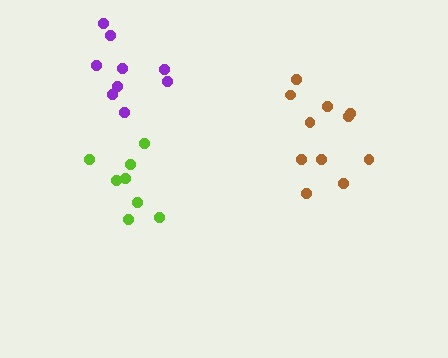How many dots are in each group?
Group 1: 11 dots, Group 2: 8 dots, Group 3: 9 dots (28 total).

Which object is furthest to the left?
The lime cluster is leftmost.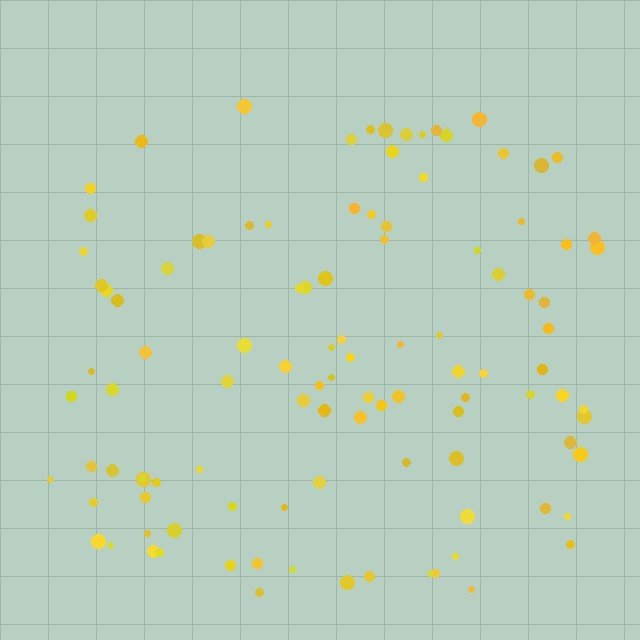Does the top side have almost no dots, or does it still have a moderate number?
Still a moderate number, just noticeably fewer than the bottom.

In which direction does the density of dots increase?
From top to bottom, with the bottom side densest.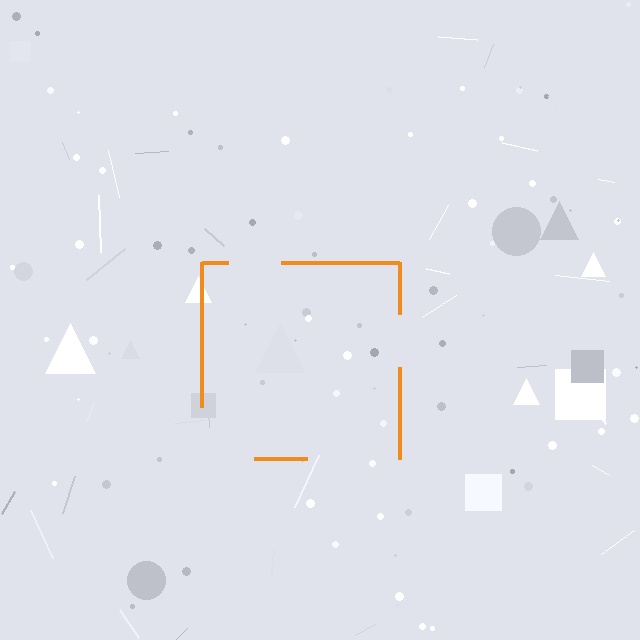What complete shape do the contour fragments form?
The contour fragments form a square.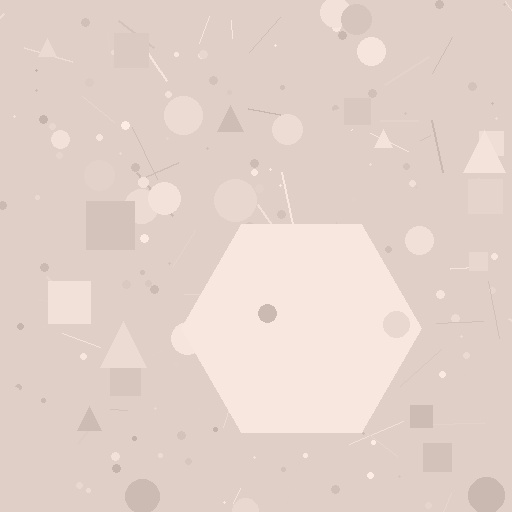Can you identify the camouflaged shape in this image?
The camouflaged shape is a hexagon.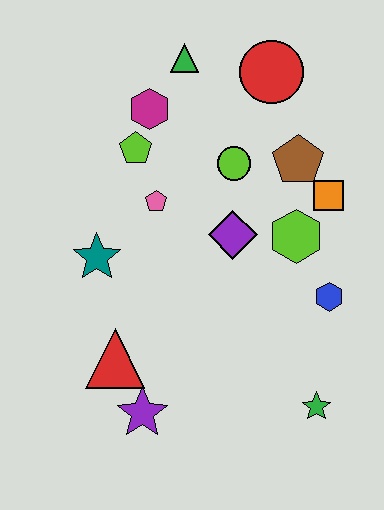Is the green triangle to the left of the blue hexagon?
Yes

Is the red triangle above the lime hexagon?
No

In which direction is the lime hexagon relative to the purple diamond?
The lime hexagon is to the right of the purple diamond.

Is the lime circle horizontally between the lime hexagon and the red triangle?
Yes